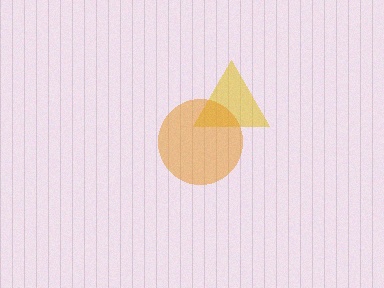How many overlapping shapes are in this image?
There are 2 overlapping shapes in the image.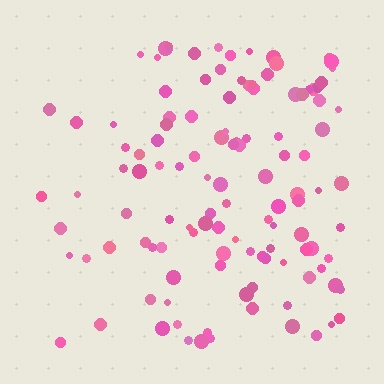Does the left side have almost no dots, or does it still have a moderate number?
Still a moderate number, just noticeably fewer than the right.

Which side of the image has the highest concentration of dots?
The right.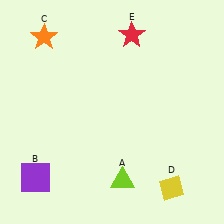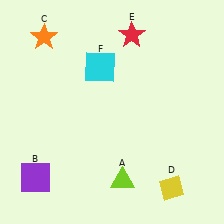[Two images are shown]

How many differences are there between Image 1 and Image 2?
There is 1 difference between the two images.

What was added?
A cyan square (F) was added in Image 2.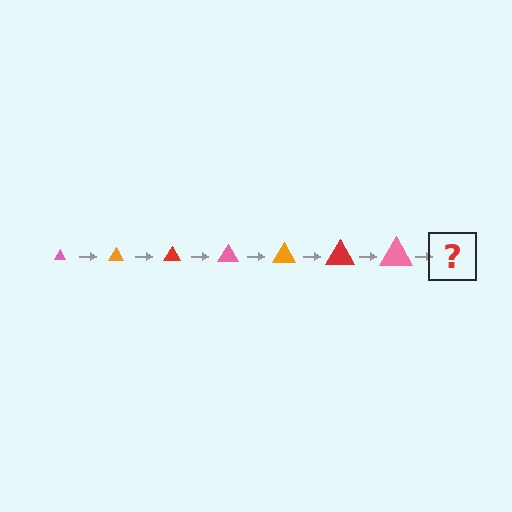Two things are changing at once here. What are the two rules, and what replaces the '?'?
The two rules are that the triangle grows larger each step and the color cycles through pink, orange, and red. The '?' should be an orange triangle, larger than the previous one.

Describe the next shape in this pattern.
It should be an orange triangle, larger than the previous one.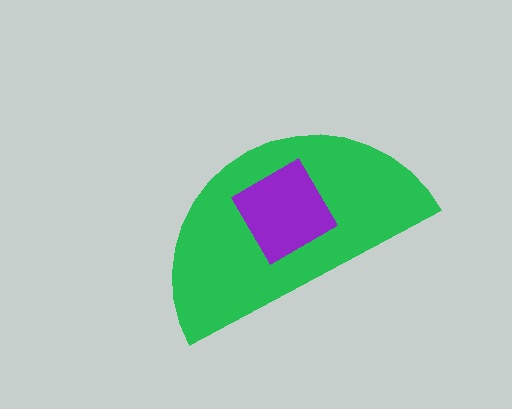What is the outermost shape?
The green semicircle.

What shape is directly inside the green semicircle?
The purple diamond.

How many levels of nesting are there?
2.